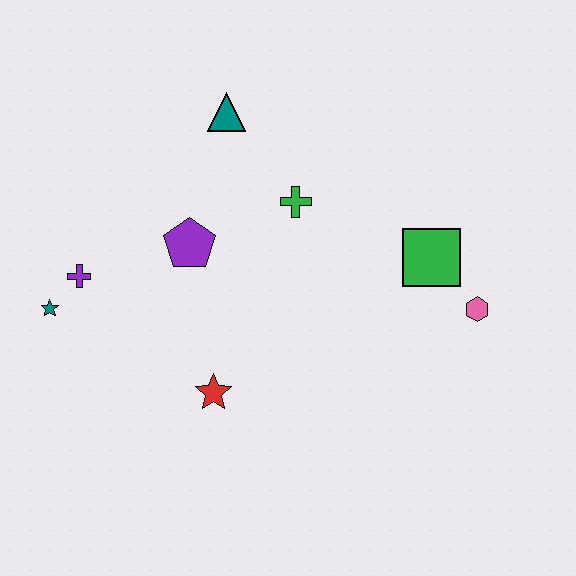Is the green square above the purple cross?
Yes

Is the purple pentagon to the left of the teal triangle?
Yes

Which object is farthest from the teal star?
The pink hexagon is farthest from the teal star.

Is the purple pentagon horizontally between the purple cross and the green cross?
Yes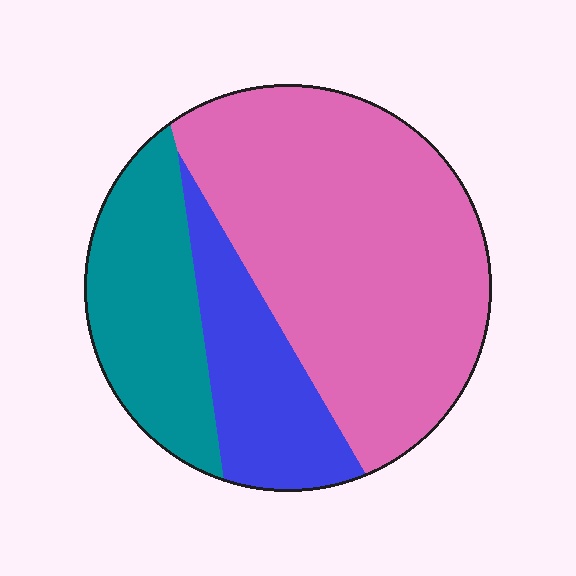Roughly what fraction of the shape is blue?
Blue covers around 20% of the shape.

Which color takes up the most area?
Pink, at roughly 60%.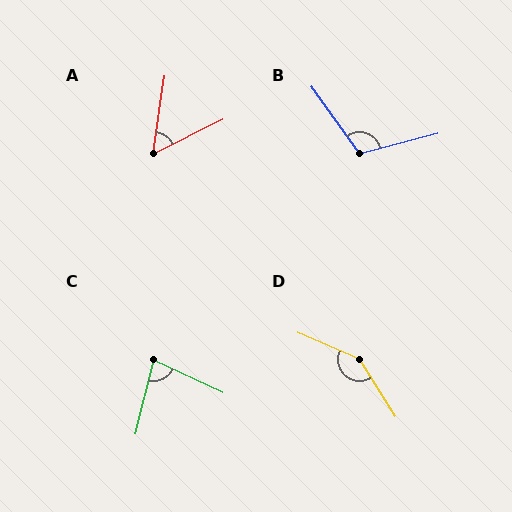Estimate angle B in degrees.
Approximately 111 degrees.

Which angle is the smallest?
A, at approximately 55 degrees.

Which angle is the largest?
D, at approximately 145 degrees.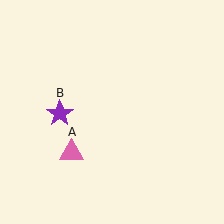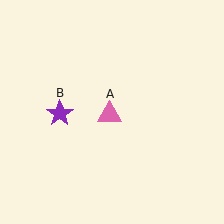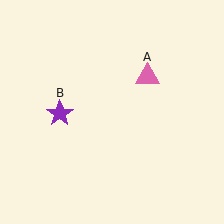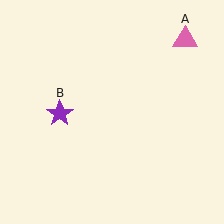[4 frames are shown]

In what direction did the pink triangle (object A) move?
The pink triangle (object A) moved up and to the right.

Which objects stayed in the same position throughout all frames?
Purple star (object B) remained stationary.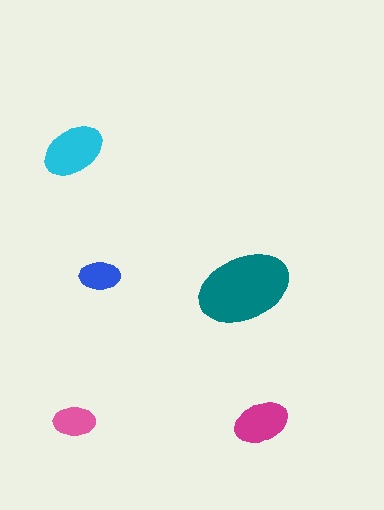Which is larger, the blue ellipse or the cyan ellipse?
The cyan one.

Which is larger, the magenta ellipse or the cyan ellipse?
The cyan one.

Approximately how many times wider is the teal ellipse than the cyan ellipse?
About 1.5 times wider.